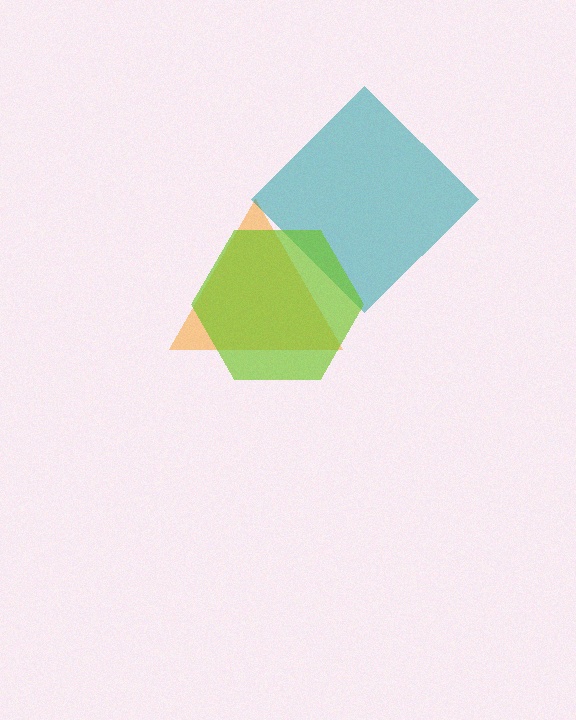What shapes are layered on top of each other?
The layered shapes are: an orange triangle, a teal diamond, a lime hexagon.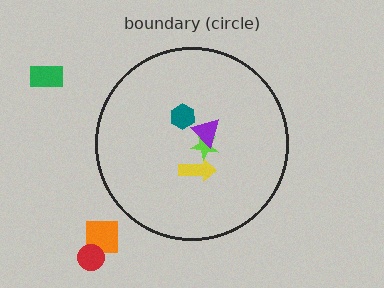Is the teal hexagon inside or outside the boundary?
Inside.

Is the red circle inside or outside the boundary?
Outside.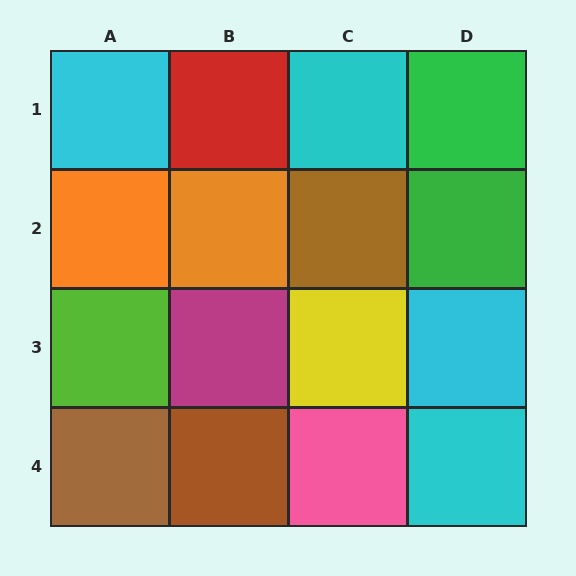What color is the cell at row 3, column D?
Cyan.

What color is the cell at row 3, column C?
Yellow.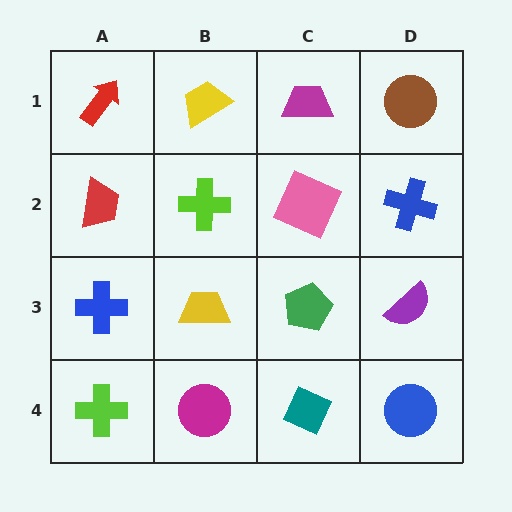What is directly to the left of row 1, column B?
A red arrow.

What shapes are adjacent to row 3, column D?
A blue cross (row 2, column D), a blue circle (row 4, column D), a green pentagon (row 3, column C).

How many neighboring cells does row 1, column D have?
2.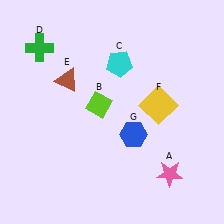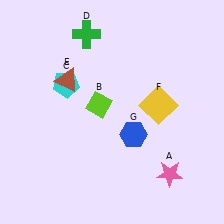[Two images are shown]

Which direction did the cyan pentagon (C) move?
The cyan pentagon (C) moved left.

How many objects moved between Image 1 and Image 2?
2 objects moved between the two images.